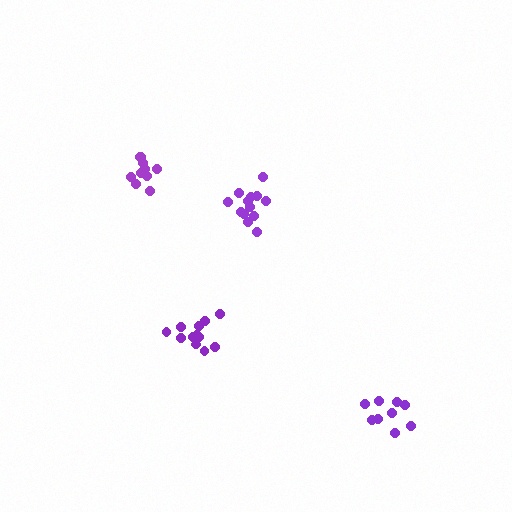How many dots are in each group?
Group 1: 12 dots, Group 2: 13 dots, Group 3: 9 dots, Group 4: 11 dots (45 total).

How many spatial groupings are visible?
There are 4 spatial groupings.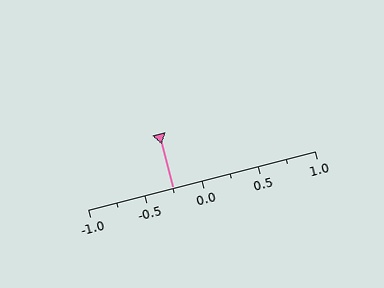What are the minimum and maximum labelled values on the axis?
The axis runs from -1.0 to 1.0.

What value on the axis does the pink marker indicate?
The marker indicates approximately -0.25.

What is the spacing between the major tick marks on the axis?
The major ticks are spaced 0.5 apart.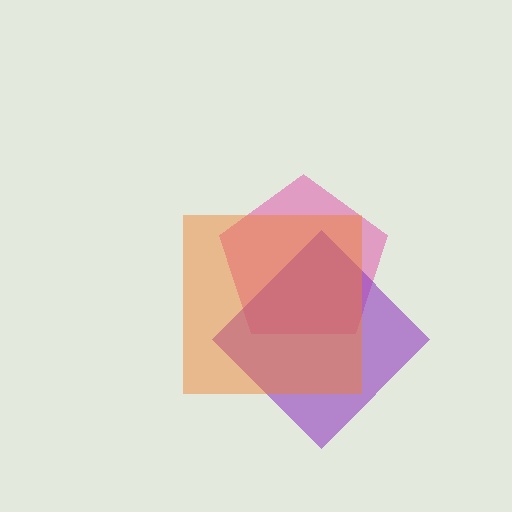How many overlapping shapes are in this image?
There are 3 overlapping shapes in the image.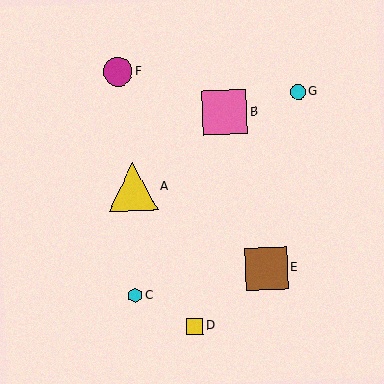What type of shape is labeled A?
Shape A is a yellow triangle.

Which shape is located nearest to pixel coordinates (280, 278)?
The brown square (labeled E) at (266, 269) is nearest to that location.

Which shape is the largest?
The yellow triangle (labeled A) is the largest.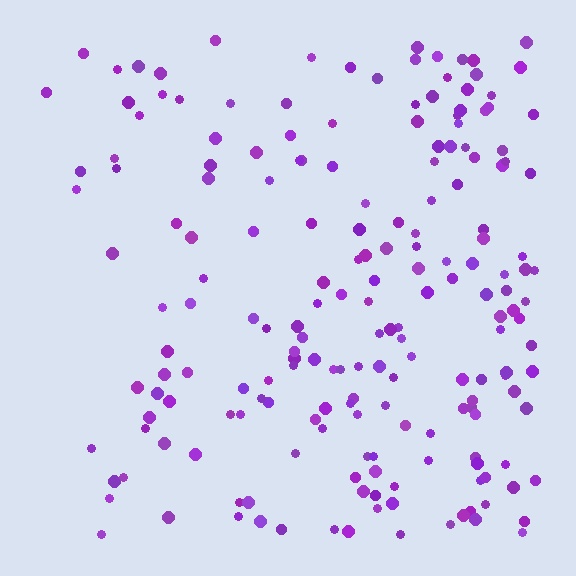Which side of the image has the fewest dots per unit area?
The left.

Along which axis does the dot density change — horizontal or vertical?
Horizontal.